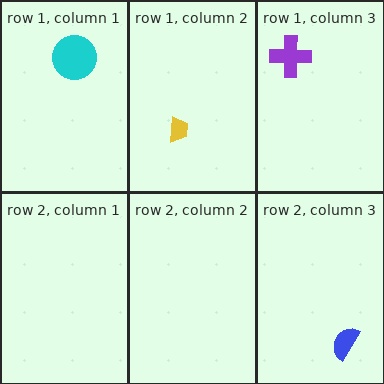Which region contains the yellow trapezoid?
The row 1, column 2 region.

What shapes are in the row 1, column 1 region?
The cyan circle.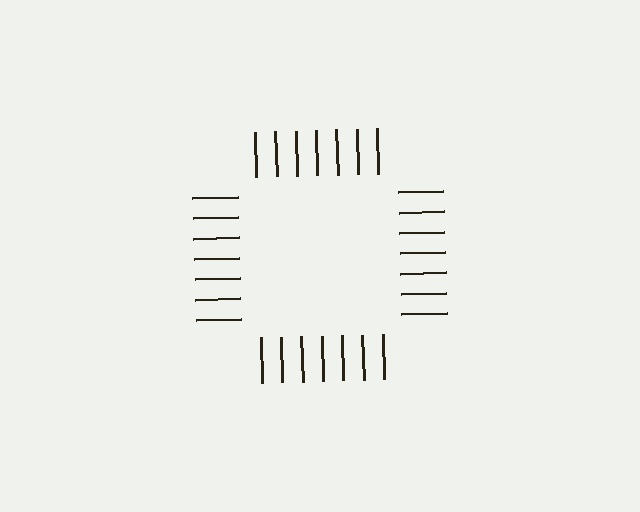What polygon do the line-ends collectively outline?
An illusory square — the line segments terminate on its edges but no continuous stroke is drawn.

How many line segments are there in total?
28 — 7 along each of the 4 edges.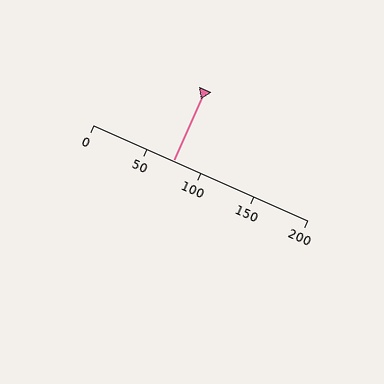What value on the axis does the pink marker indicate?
The marker indicates approximately 75.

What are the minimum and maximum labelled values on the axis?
The axis runs from 0 to 200.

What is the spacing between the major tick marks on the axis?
The major ticks are spaced 50 apart.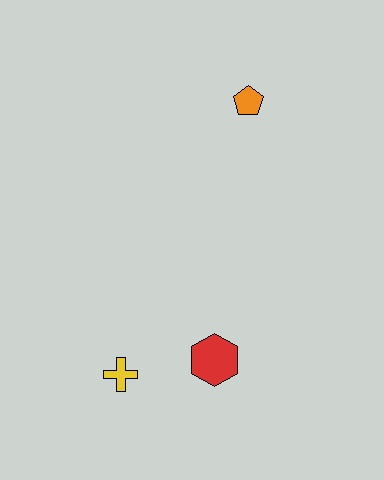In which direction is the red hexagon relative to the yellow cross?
The red hexagon is to the right of the yellow cross.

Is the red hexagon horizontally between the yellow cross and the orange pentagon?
Yes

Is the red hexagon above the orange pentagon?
No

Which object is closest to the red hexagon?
The yellow cross is closest to the red hexagon.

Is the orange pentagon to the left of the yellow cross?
No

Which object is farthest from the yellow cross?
The orange pentagon is farthest from the yellow cross.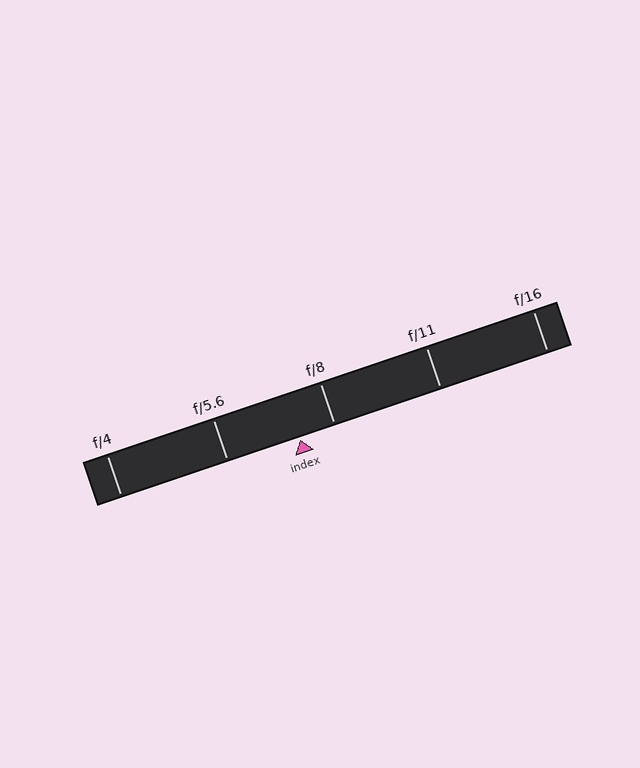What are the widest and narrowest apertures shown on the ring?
The widest aperture shown is f/4 and the narrowest is f/16.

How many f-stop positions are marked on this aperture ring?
There are 5 f-stop positions marked.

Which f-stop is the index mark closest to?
The index mark is closest to f/8.